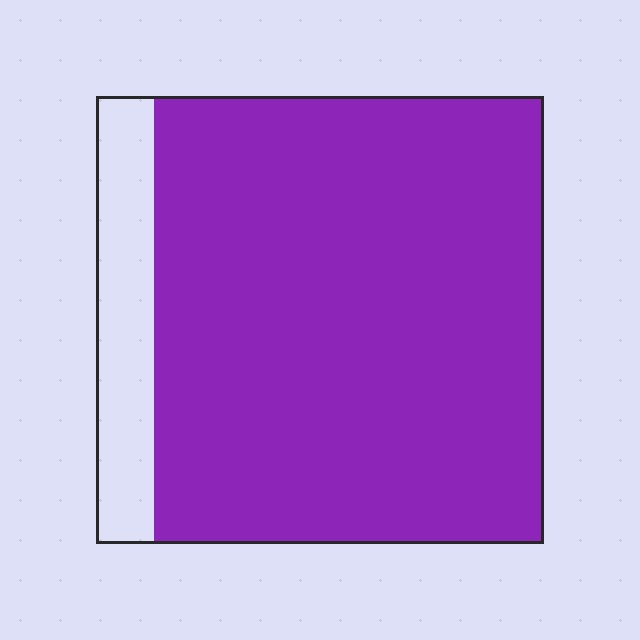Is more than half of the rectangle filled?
Yes.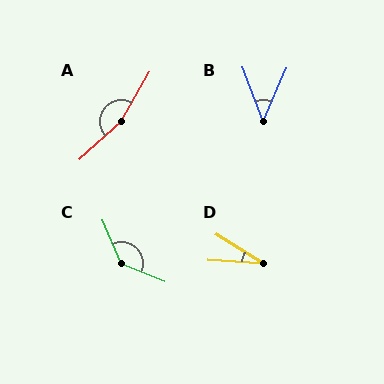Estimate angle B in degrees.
Approximately 45 degrees.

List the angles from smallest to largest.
D (28°), B (45°), C (135°), A (162°).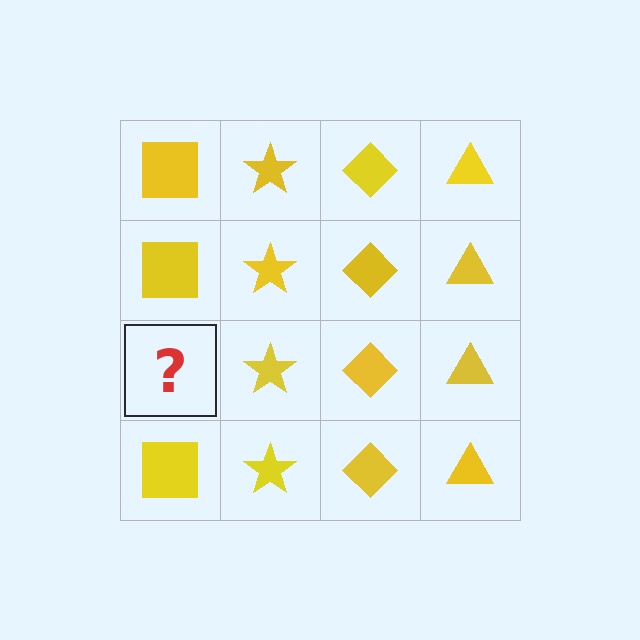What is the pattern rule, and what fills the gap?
The rule is that each column has a consistent shape. The gap should be filled with a yellow square.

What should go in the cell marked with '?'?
The missing cell should contain a yellow square.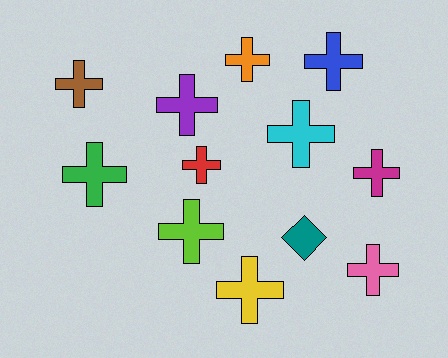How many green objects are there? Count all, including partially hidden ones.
There is 1 green object.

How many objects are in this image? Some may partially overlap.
There are 12 objects.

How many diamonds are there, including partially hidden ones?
There is 1 diamond.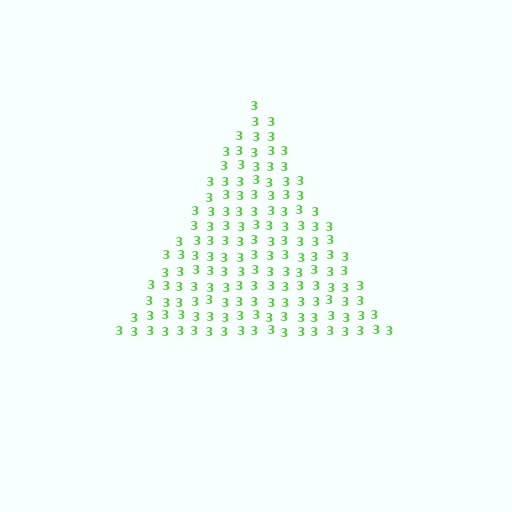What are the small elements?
The small elements are digit 3's.